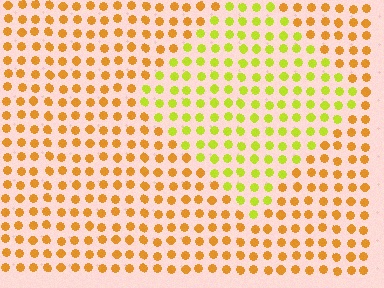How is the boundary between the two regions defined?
The boundary is defined purely by a slight shift in hue (about 40 degrees). Spacing, size, and orientation are identical on both sides.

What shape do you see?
I see a diamond.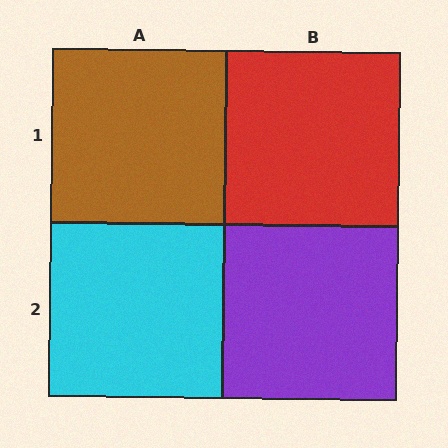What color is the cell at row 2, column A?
Cyan.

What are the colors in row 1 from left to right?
Brown, red.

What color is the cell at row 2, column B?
Purple.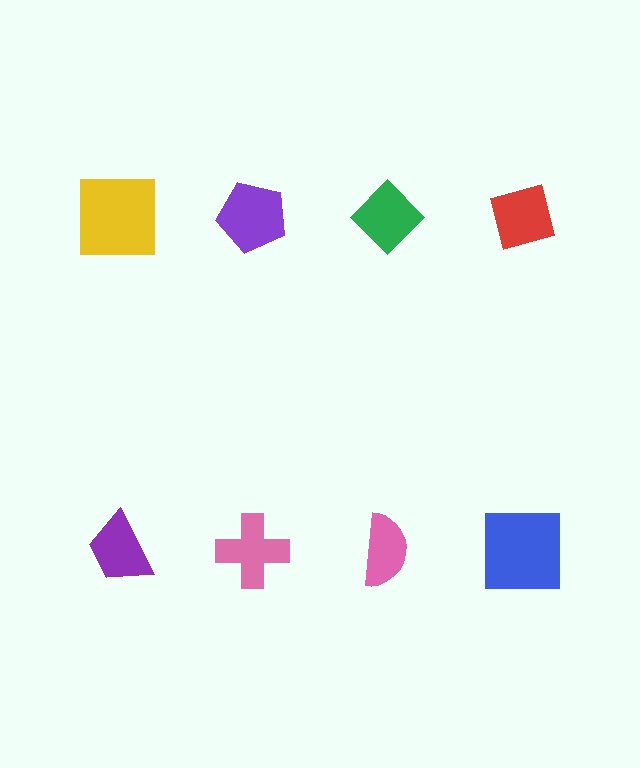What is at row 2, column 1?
A purple trapezoid.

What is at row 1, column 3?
A green diamond.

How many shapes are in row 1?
4 shapes.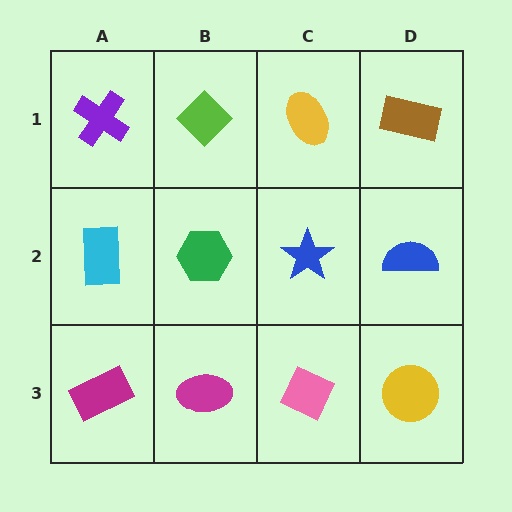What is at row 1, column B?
A lime diamond.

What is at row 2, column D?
A blue semicircle.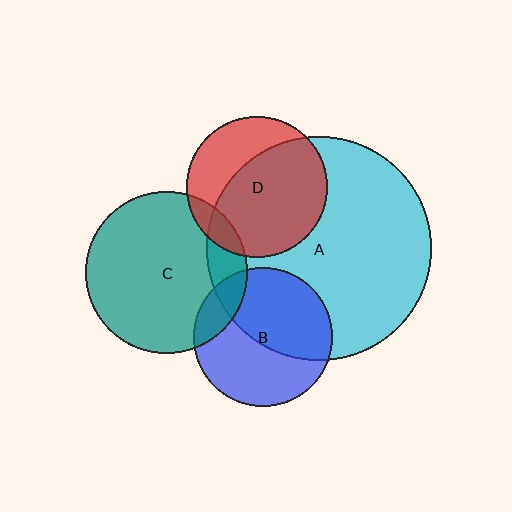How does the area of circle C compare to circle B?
Approximately 1.4 times.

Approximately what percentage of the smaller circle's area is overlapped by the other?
Approximately 15%.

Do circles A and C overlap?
Yes.